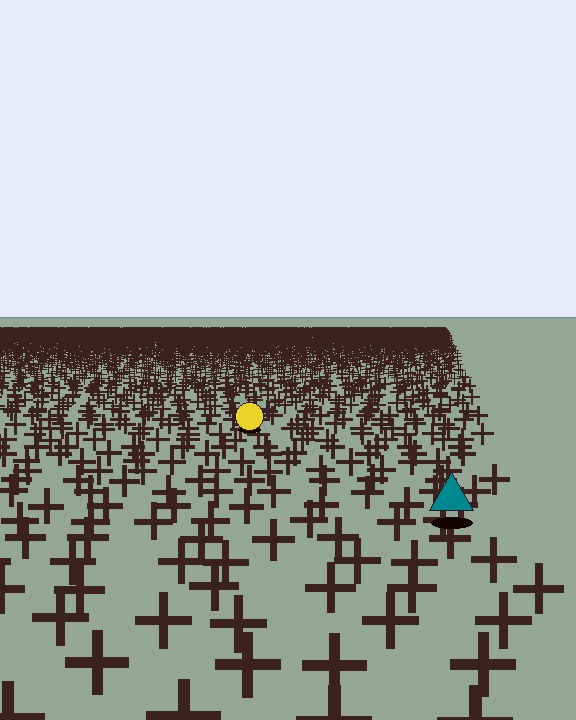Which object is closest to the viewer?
The teal triangle is closest. The texture marks near it are larger and more spread out.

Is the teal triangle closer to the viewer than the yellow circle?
Yes. The teal triangle is closer — you can tell from the texture gradient: the ground texture is coarser near it.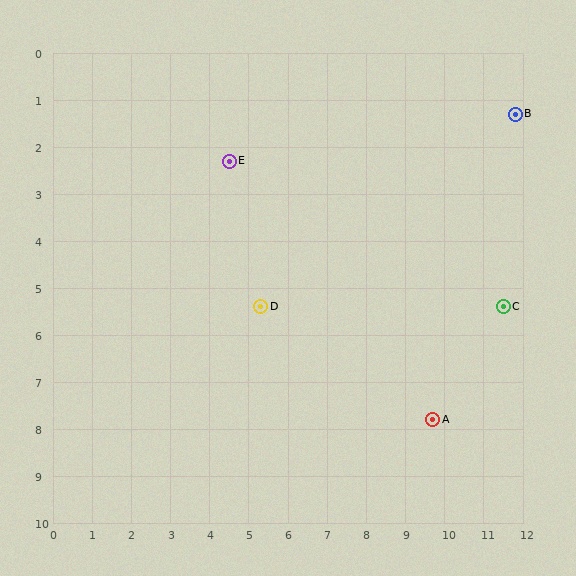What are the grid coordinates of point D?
Point D is at approximately (5.3, 5.4).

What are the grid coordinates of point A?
Point A is at approximately (9.7, 7.8).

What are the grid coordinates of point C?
Point C is at approximately (11.5, 5.4).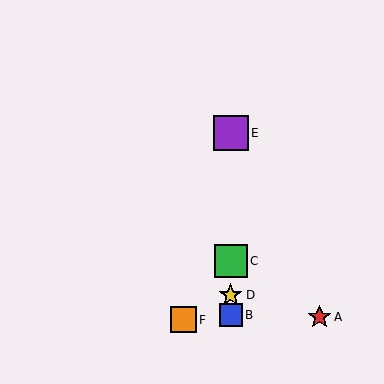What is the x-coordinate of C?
Object C is at x≈231.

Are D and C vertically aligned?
Yes, both are at x≈231.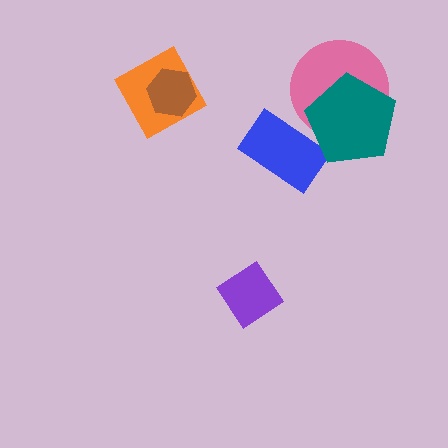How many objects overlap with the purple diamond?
0 objects overlap with the purple diamond.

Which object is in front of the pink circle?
The teal pentagon is in front of the pink circle.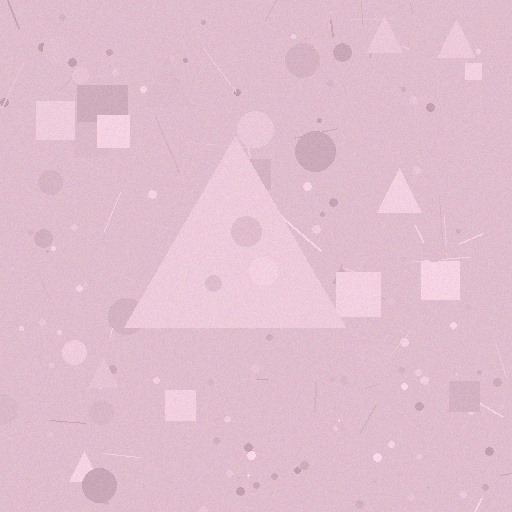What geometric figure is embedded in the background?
A triangle is embedded in the background.